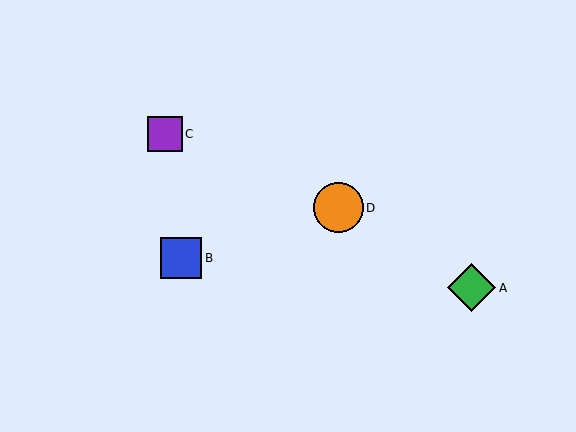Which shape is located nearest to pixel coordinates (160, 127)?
The purple square (labeled C) at (165, 134) is nearest to that location.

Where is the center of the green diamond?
The center of the green diamond is at (472, 288).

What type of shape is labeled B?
Shape B is a blue square.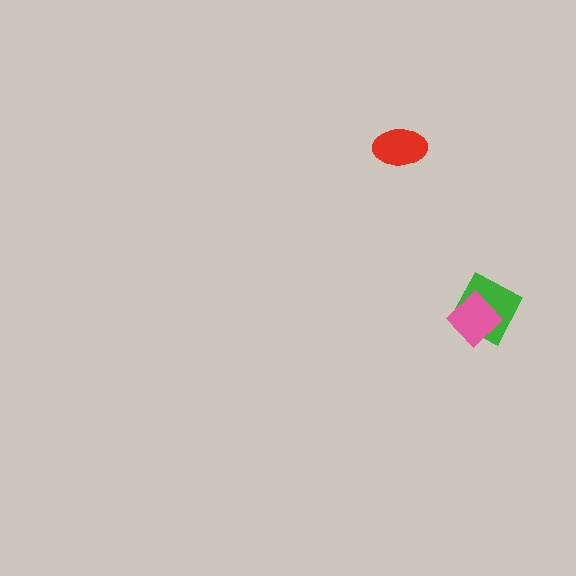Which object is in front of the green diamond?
The pink diamond is in front of the green diamond.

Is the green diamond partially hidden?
Yes, it is partially covered by another shape.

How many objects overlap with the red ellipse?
0 objects overlap with the red ellipse.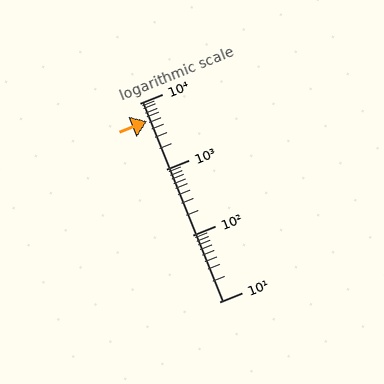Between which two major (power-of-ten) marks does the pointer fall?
The pointer is between 1000 and 10000.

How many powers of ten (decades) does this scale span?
The scale spans 3 decades, from 10 to 10000.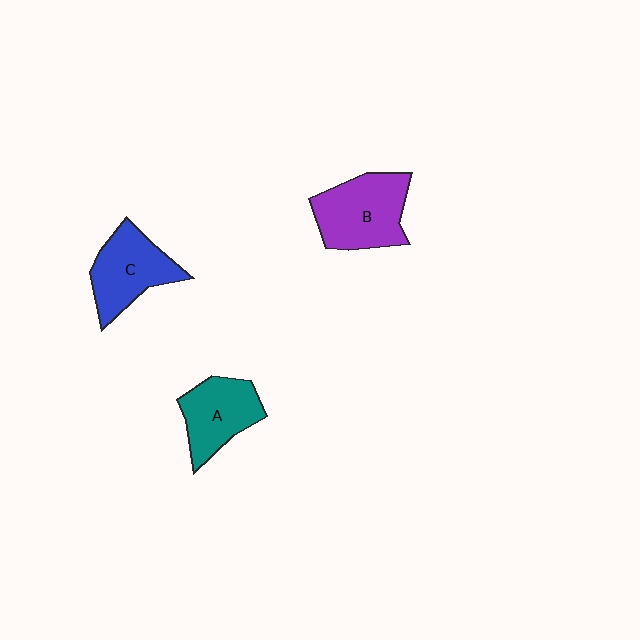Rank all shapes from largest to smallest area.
From largest to smallest: B (purple), C (blue), A (teal).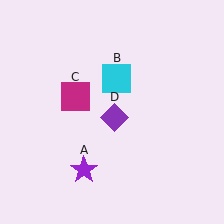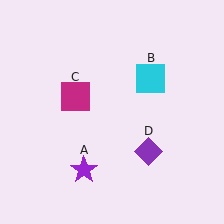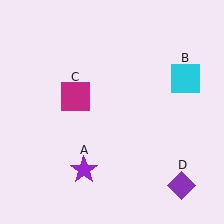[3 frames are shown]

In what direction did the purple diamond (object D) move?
The purple diamond (object D) moved down and to the right.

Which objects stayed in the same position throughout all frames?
Purple star (object A) and magenta square (object C) remained stationary.